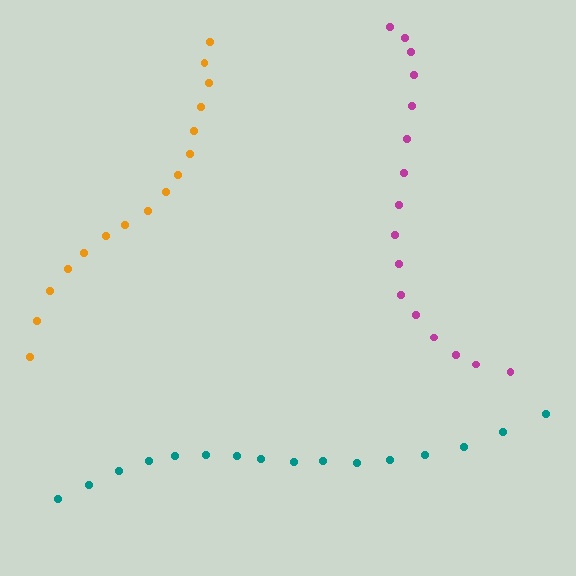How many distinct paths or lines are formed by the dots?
There are 3 distinct paths.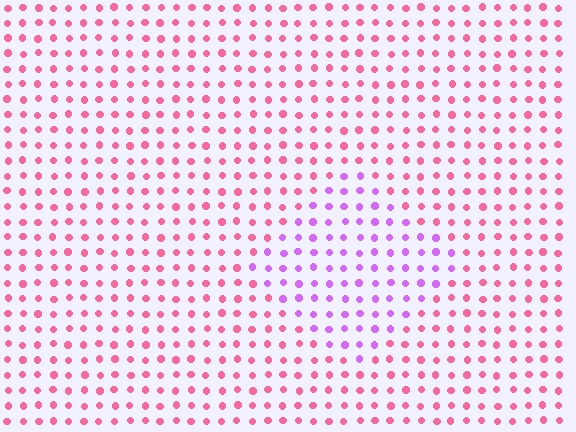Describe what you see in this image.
The image is filled with small pink elements in a uniform arrangement. A diamond-shaped region is visible where the elements are tinted to a slightly different hue, forming a subtle color boundary.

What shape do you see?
I see a diamond.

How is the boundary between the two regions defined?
The boundary is defined purely by a slight shift in hue (about 52 degrees). Spacing, size, and orientation are identical on both sides.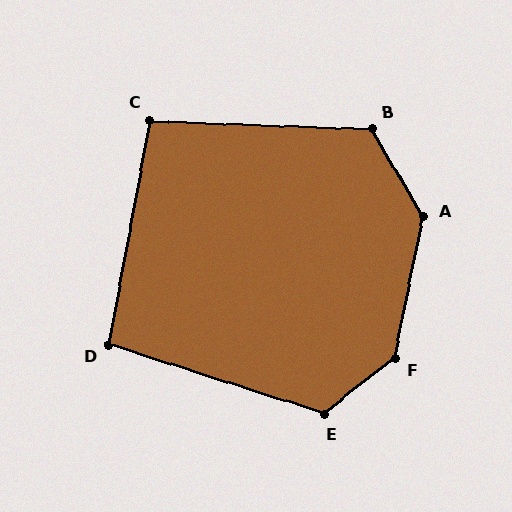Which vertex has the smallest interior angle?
D, at approximately 98 degrees.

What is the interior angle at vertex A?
Approximately 138 degrees (obtuse).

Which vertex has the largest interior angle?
F, at approximately 140 degrees.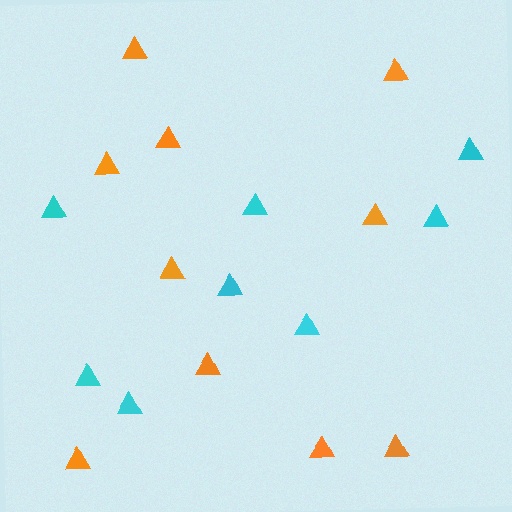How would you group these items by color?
There are 2 groups: one group of orange triangles (10) and one group of cyan triangles (8).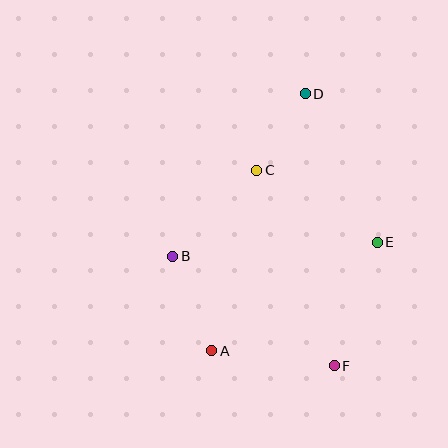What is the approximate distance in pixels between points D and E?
The distance between D and E is approximately 165 pixels.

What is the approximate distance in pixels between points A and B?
The distance between A and B is approximately 102 pixels.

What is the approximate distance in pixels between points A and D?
The distance between A and D is approximately 273 pixels.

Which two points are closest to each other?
Points C and D are closest to each other.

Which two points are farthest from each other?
Points D and F are farthest from each other.